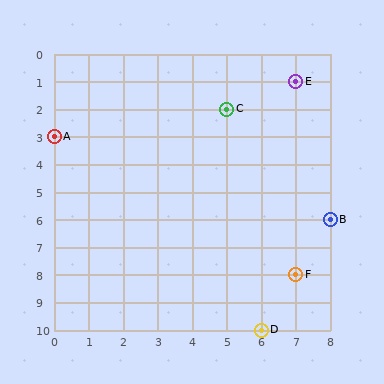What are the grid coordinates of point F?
Point F is at grid coordinates (7, 8).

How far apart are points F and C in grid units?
Points F and C are 2 columns and 6 rows apart (about 6.3 grid units diagonally).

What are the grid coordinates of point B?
Point B is at grid coordinates (8, 6).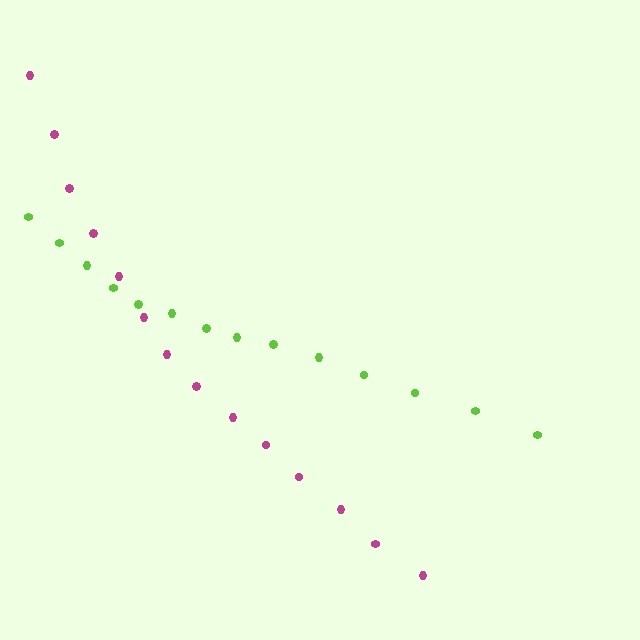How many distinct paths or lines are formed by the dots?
There are 2 distinct paths.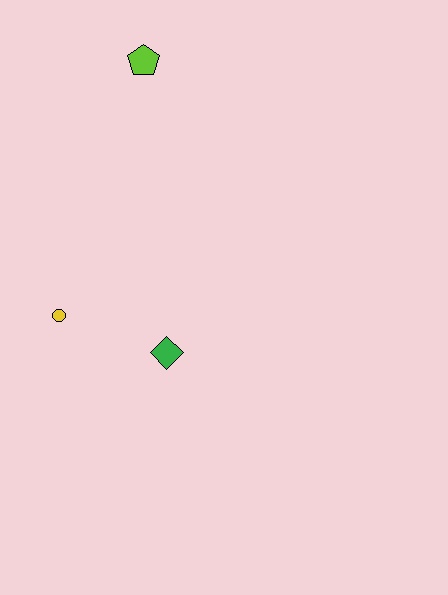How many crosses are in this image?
There are no crosses.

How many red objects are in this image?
There are no red objects.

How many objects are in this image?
There are 3 objects.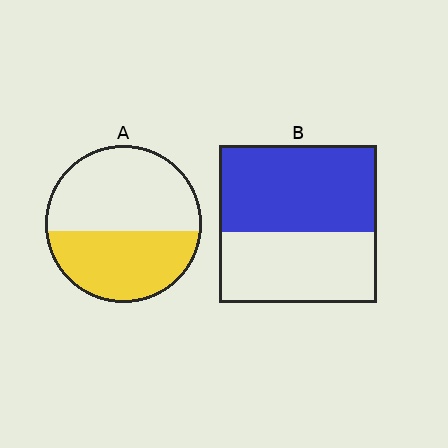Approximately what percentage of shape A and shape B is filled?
A is approximately 45% and B is approximately 55%.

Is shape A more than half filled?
No.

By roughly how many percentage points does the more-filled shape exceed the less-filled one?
By roughly 10 percentage points (B over A).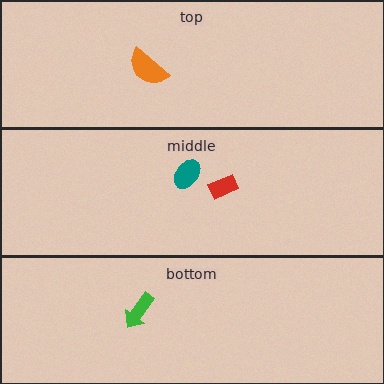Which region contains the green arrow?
The bottom region.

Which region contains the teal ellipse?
The middle region.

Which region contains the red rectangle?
The middle region.